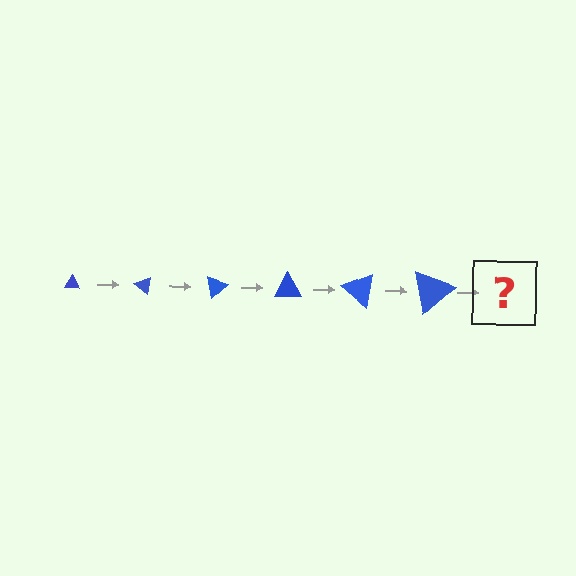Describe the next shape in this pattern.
It should be a triangle, larger than the previous one and rotated 240 degrees from the start.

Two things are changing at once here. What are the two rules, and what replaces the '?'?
The two rules are that the triangle grows larger each step and it rotates 40 degrees each step. The '?' should be a triangle, larger than the previous one and rotated 240 degrees from the start.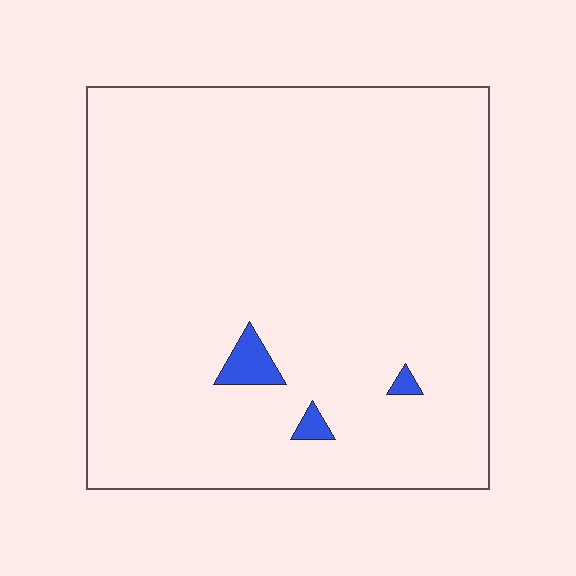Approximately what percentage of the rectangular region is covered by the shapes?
Approximately 0%.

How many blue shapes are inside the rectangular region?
3.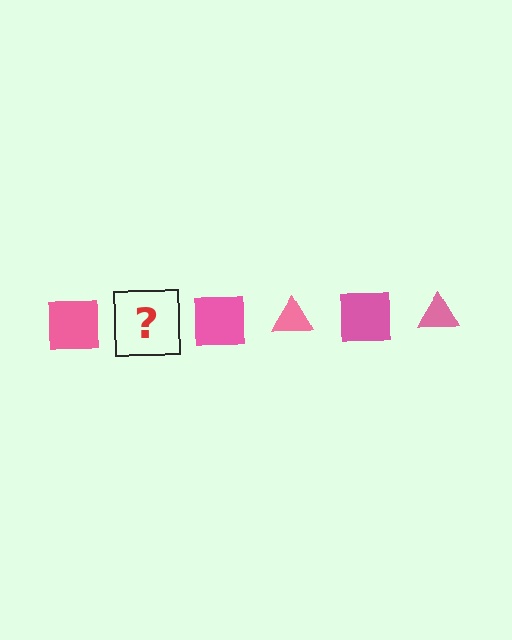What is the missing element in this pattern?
The missing element is a pink triangle.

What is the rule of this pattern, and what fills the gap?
The rule is that the pattern cycles through square, triangle shapes in pink. The gap should be filled with a pink triangle.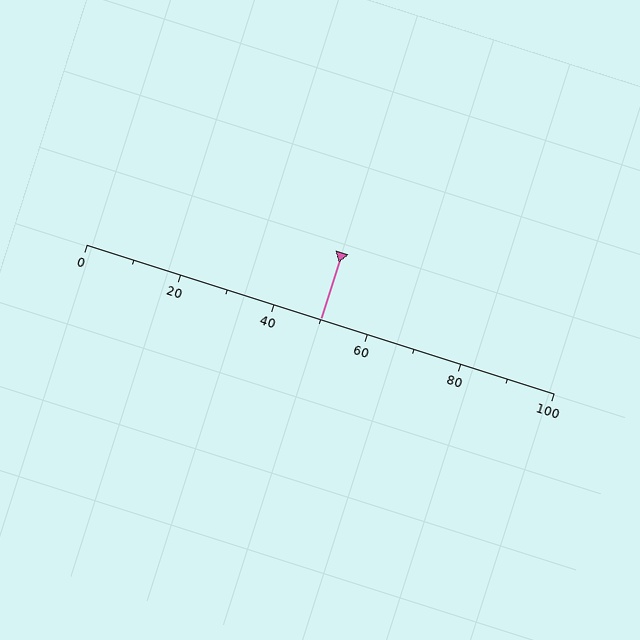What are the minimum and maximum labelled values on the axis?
The axis runs from 0 to 100.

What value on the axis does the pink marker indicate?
The marker indicates approximately 50.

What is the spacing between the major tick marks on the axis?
The major ticks are spaced 20 apart.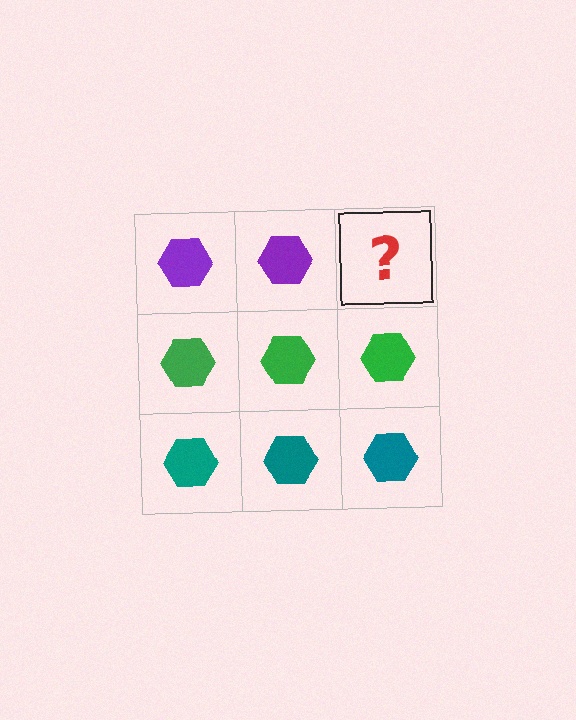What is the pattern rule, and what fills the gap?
The rule is that each row has a consistent color. The gap should be filled with a purple hexagon.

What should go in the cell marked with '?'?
The missing cell should contain a purple hexagon.